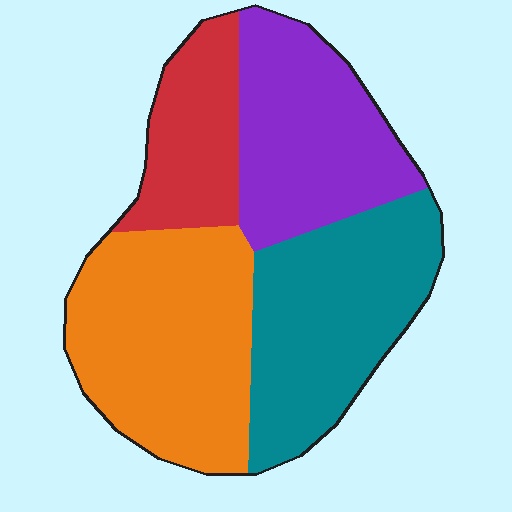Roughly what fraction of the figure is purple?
Purple covers around 25% of the figure.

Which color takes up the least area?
Red, at roughly 15%.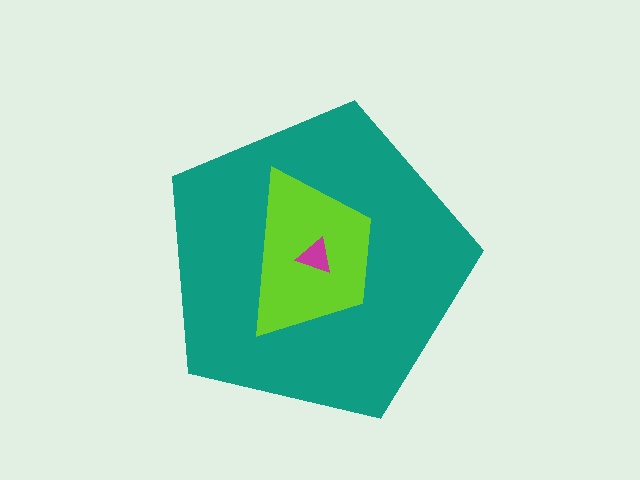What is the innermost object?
The magenta triangle.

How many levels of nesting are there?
3.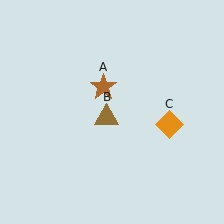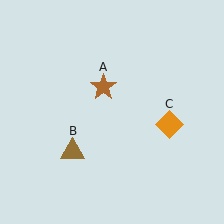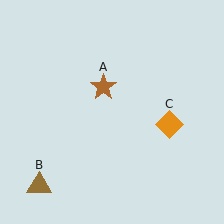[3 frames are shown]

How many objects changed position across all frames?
1 object changed position: brown triangle (object B).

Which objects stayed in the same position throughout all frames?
Brown star (object A) and orange diamond (object C) remained stationary.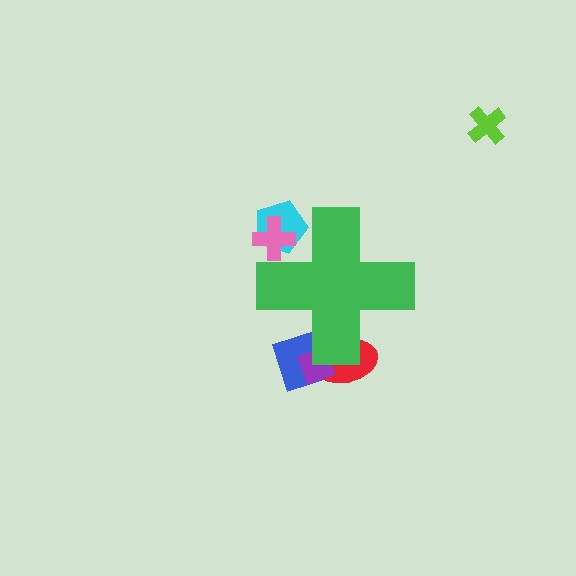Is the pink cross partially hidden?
Yes, the pink cross is partially hidden behind the green cross.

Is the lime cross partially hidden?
No, the lime cross is fully visible.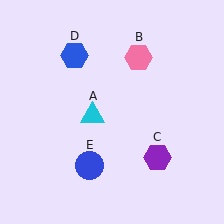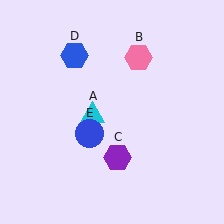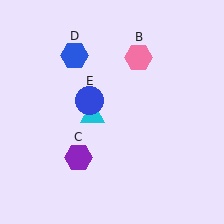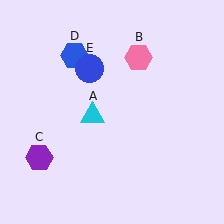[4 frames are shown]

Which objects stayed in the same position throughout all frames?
Cyan triangle (object A) and pink hexagon (object B) and blue hexagon (object D) remained stationary.